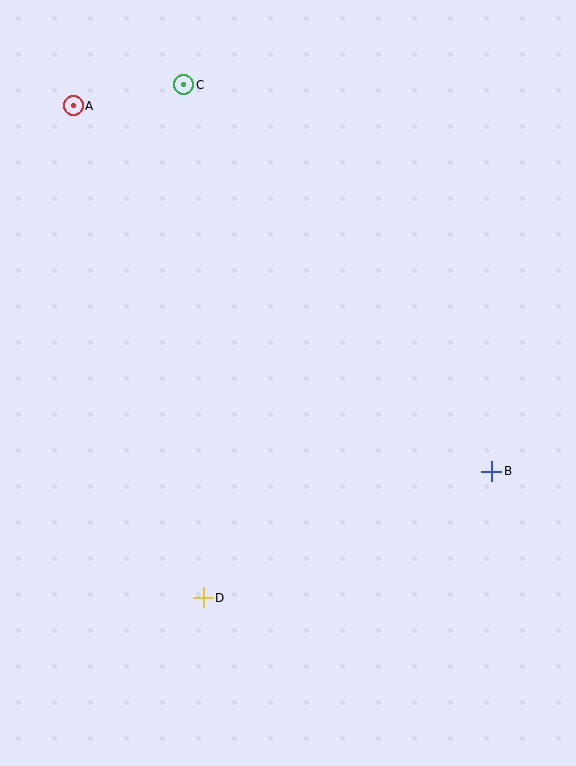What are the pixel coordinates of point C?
Point C is at (184, 85).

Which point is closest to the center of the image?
Point B at (492, 471) is closest to the center.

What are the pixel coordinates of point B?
Point B is at (492, 471).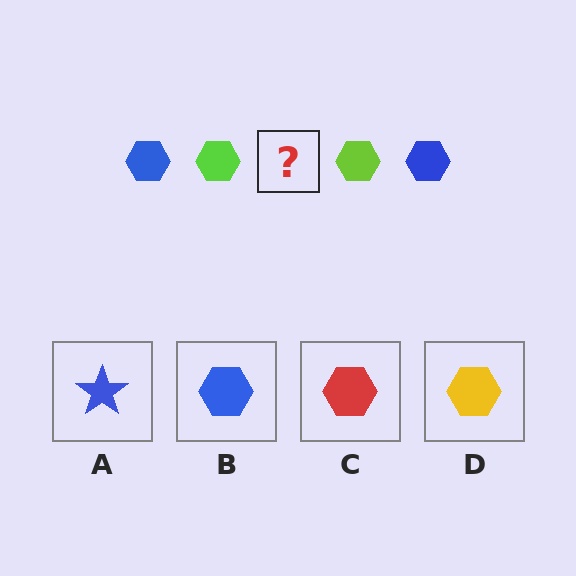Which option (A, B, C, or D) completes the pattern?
B.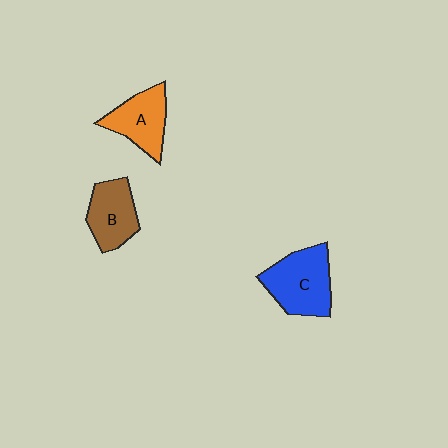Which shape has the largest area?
Shape C (blue).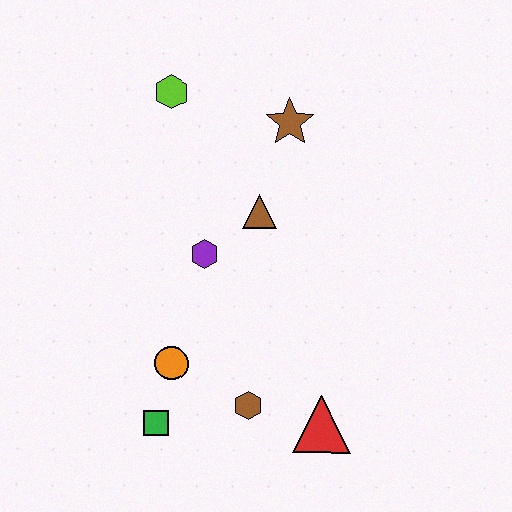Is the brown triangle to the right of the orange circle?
Yes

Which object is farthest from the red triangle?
The lime hexagon is farthest from the red triangle.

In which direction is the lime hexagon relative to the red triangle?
The lime hexagon is above the red triangle.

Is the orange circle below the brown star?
Yes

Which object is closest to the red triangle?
The brown hexagon is closest to the red triangle.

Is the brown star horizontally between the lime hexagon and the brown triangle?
No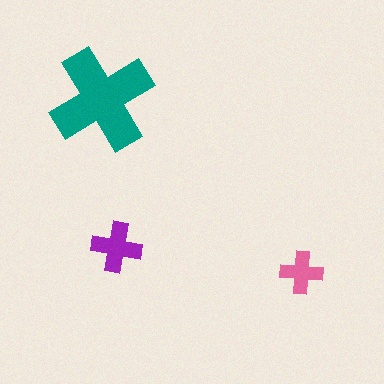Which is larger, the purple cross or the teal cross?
The teal one.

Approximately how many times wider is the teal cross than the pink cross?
About 2.5 times wider.